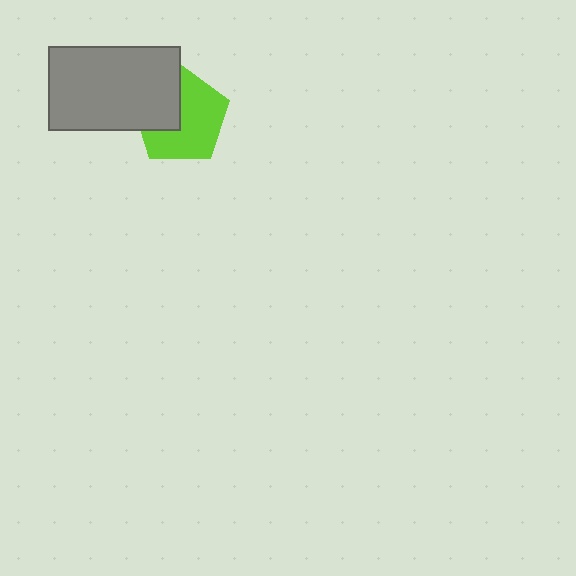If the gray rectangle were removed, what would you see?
You would see the complete lime pentagon.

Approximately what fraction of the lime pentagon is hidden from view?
Roughly 36% of the lime pentagon is hidden behind the gray rectangle.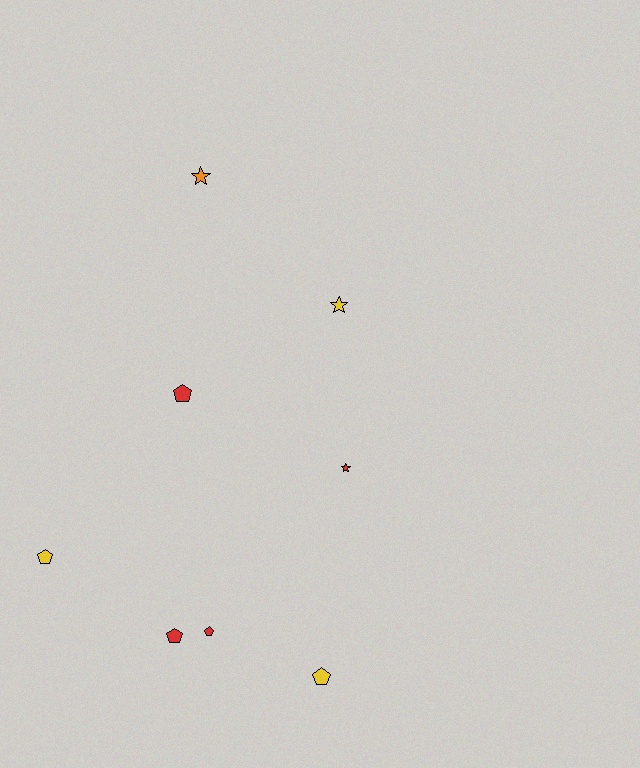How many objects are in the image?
There are 8 objects.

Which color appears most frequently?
Red, with 4 objects.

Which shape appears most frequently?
Pentagon, with 5 objects.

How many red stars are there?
There is 1 red star.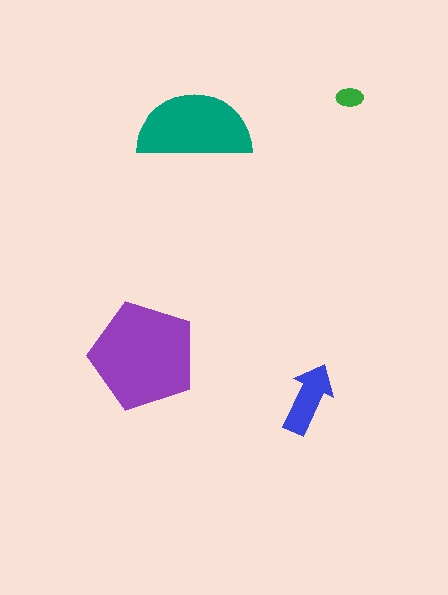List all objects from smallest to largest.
The green ellipse, the blue arrow, the teal semicircle, the purple pentagon.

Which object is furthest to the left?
The purple pentagon is leftmost.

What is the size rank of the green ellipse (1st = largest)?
4th.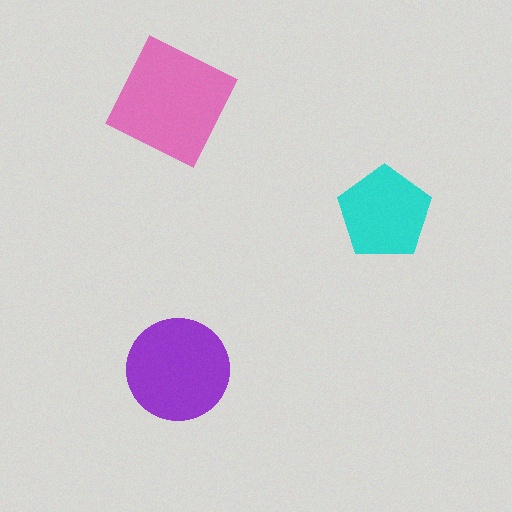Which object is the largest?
The pink square.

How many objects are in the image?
There are 3 objects in the image.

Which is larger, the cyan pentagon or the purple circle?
The purple circle.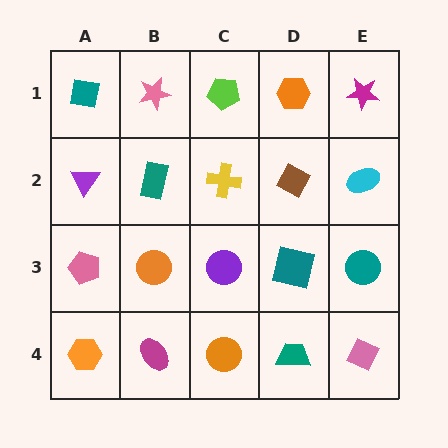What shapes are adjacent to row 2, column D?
An orange hexagon (row 1, column D), a teal square (row 3, column D), a yellow cross (row 2, column C), a cyan ellipse (row 2, column E).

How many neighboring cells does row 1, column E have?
2.